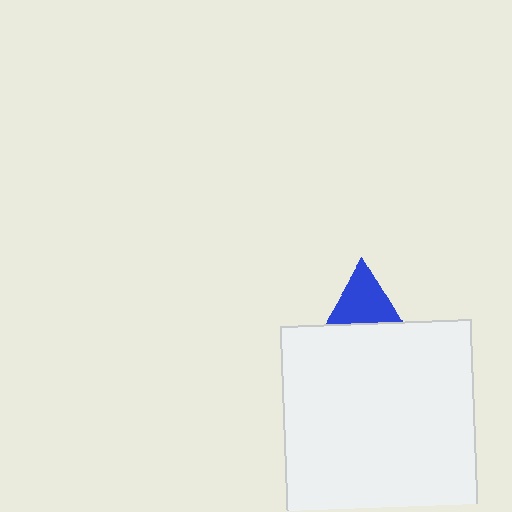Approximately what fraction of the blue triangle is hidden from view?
Roughly 64% of the blue triangle is hidden behind the white square.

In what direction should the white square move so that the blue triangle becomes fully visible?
The white square should move down. That is the shortest direction to clear the overlap and leave the blue triangle fully visible.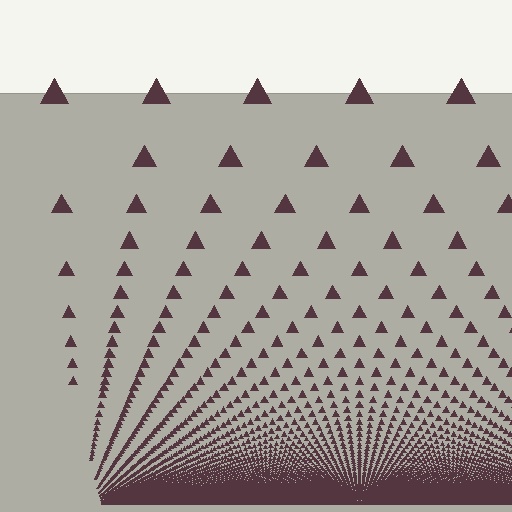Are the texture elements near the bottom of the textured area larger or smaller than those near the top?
Smaller. The gradient is inverted — elements near the bottom are smaller and denser.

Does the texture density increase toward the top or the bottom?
Density increases toward the bottom.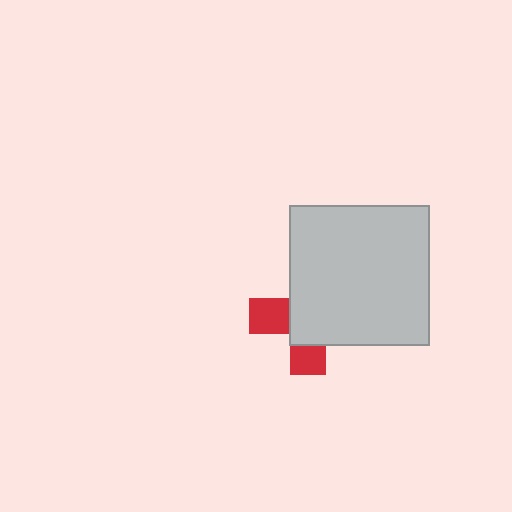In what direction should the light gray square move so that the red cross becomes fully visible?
The light gray square should move toward the upper-right. That is the shortest direction to clear the overlap and leave the red cross fully visible.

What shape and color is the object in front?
The object in front is a light gray square.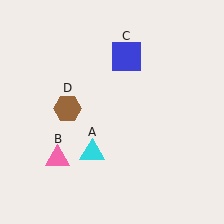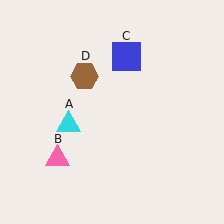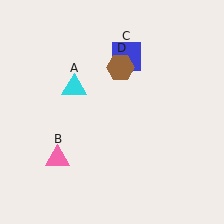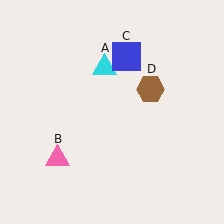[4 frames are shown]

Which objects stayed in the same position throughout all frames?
Pink triangle (object B) and blue square (object C) remained stationary.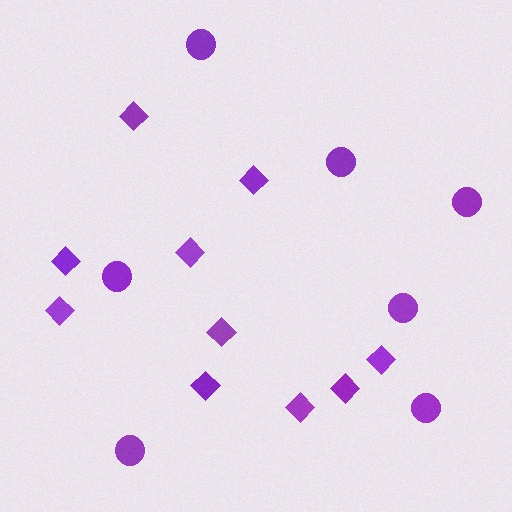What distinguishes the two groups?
There are 2 groups: one group of circles (7) and one group of diamonds (10).